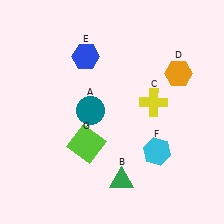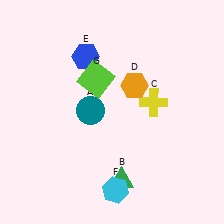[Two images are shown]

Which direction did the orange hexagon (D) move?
The orange hexagon (D) moved left.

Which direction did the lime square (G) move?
The lime square (G) moved up.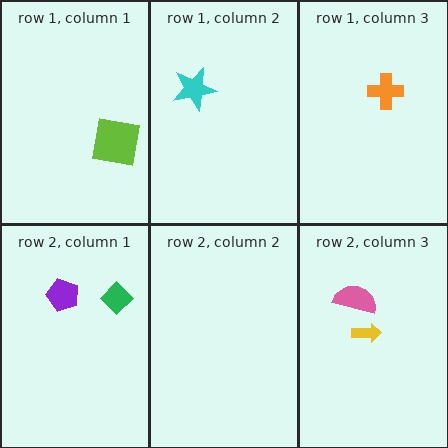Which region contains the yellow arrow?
The row 2, column 3 region.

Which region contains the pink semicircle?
The row 2, column 3 region.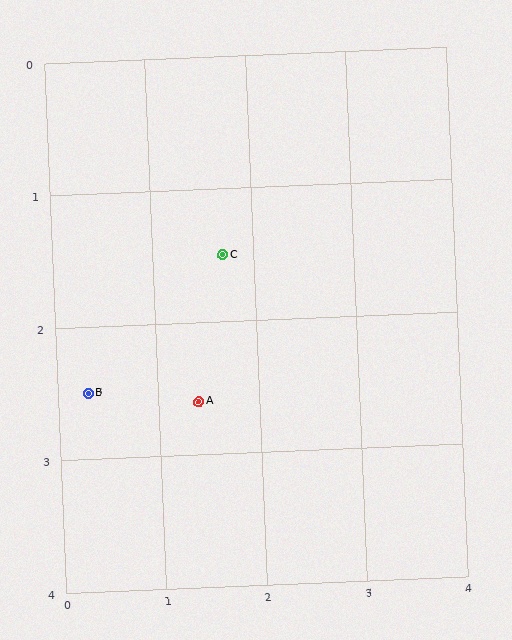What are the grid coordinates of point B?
Point B is at approximately (0.3, 2.5).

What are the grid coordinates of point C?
Point C is at approximately (1.7, 1.5).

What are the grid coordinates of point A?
Point A is at approximately (1.4, 2.6).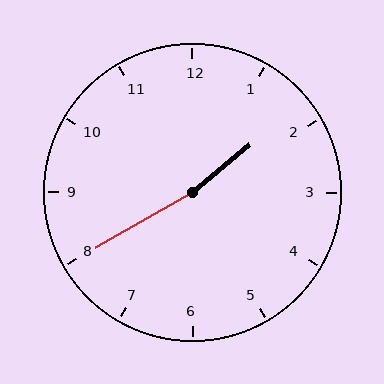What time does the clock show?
1:40.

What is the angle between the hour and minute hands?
Approximately 170 degrees.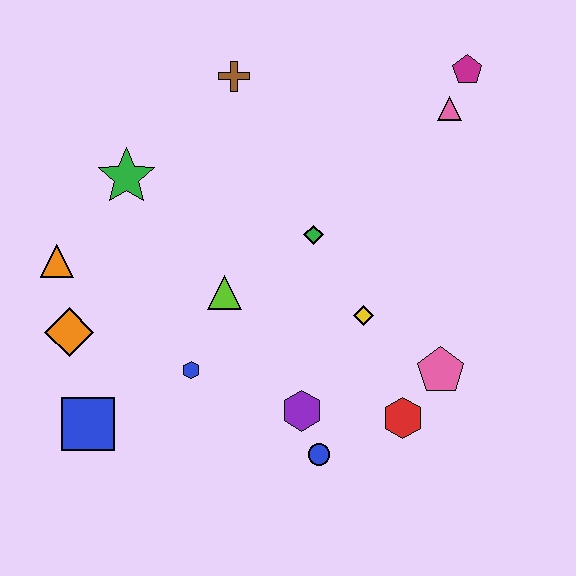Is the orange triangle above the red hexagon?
Yes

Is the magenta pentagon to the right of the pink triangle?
Yes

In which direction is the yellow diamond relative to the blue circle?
The yellow diamond is above the blue circle.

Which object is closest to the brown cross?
The green star is closest to the brown cross.